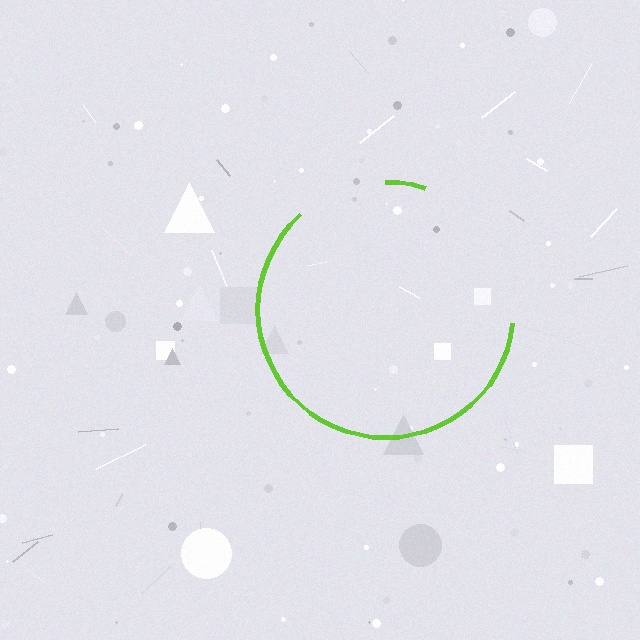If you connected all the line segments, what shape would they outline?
They would outline a circle.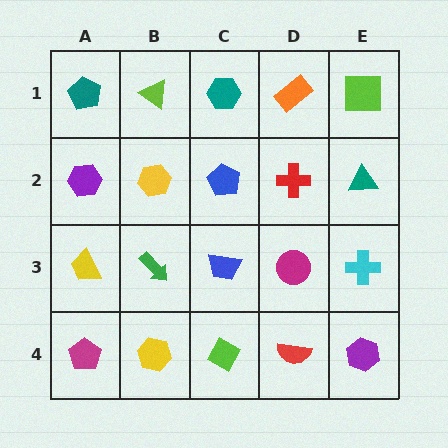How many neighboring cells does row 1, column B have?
3.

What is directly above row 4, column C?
A blue trapezoid.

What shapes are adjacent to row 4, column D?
A magenta circle (row 3, column D), a lime diamond (row 4, column C), a purple hexagon (row 4, column E).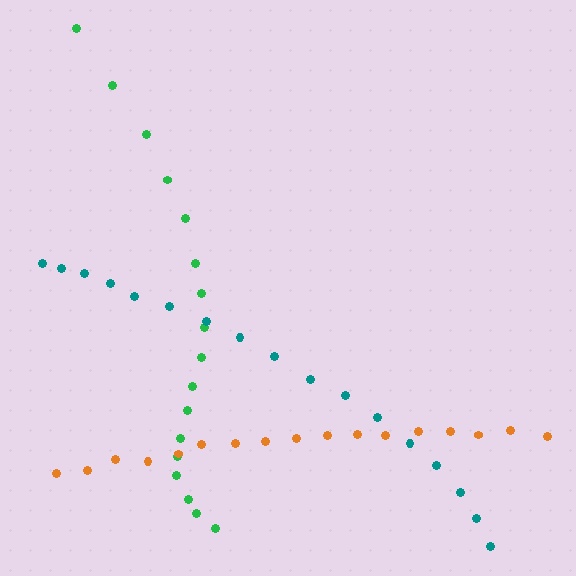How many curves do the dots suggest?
There are 3 distinct paths.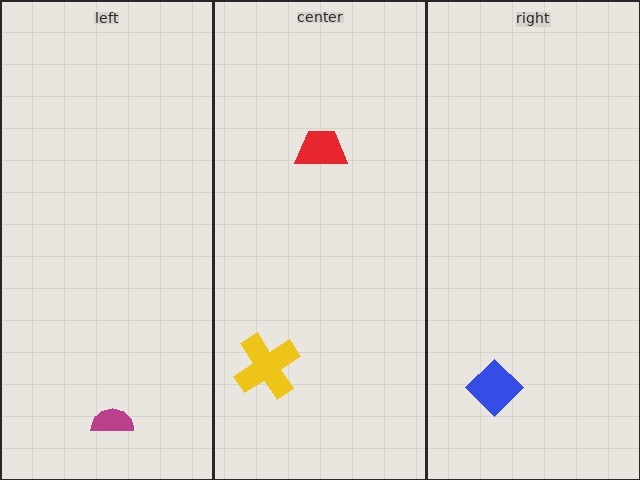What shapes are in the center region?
The red trapezoid, the yellow cross.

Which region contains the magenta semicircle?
The left region.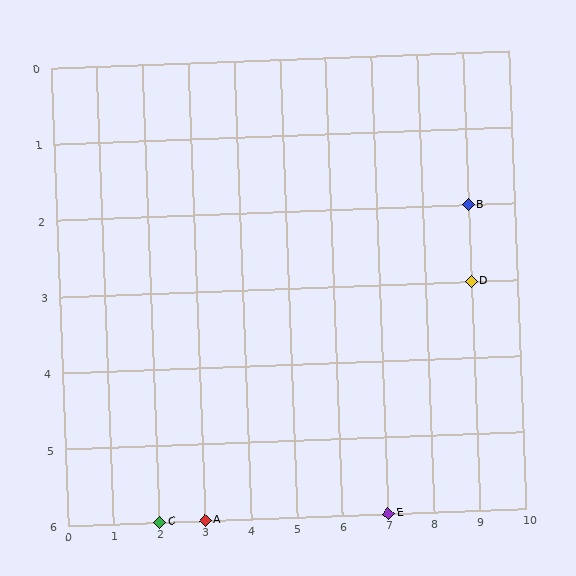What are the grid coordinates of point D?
Point D is at grid coordinates (9, 3).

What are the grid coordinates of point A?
Point A is at grid coordinates (3, 6).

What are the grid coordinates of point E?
Point E is at grid coordinates (7, 6).